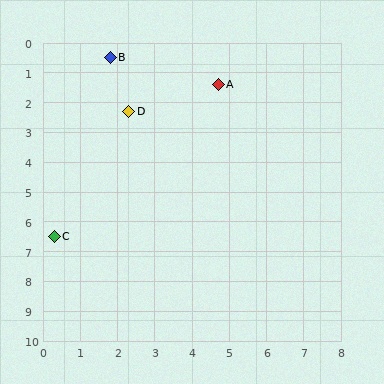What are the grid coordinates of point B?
Point B is at approximately (1.8, 0.5).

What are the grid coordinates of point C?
Point C is at approximately (0.3, 6.5).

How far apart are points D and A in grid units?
Points D and A are about 2.6 grid units apart.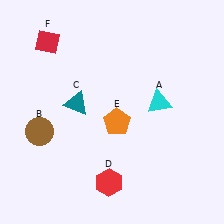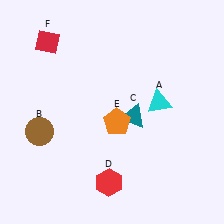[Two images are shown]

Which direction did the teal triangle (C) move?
The teal triangle (C) moved right.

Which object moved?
The teal triangle (C) moved right.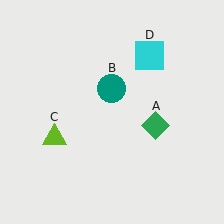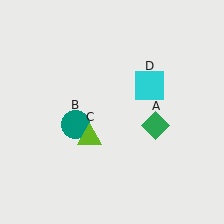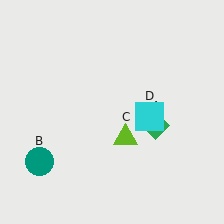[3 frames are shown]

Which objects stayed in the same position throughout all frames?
Green diamond (object A) remained stationary.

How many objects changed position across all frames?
3 objects changed position: teal circle (object B), lime triangle (object C), cyan square (object D).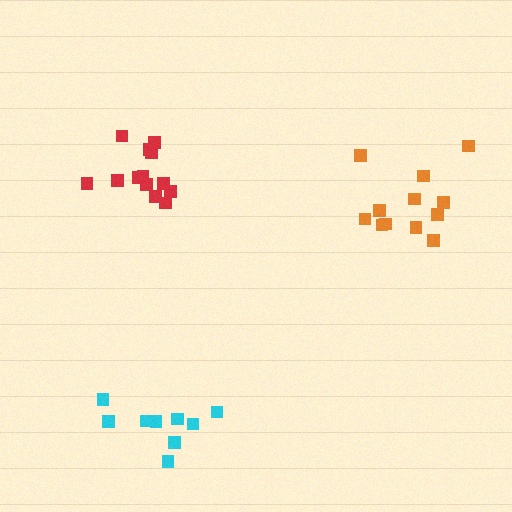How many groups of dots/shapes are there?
There are 3 groups.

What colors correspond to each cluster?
The clusters are colored: orange, red, cyan.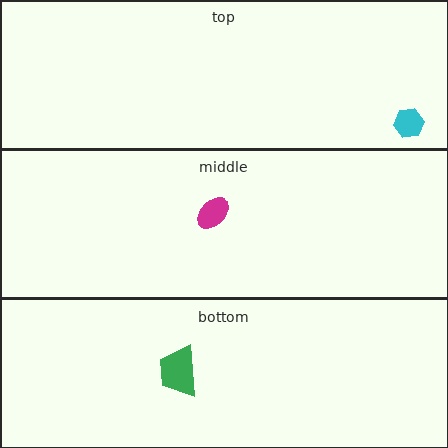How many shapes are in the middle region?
1.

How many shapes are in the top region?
1.